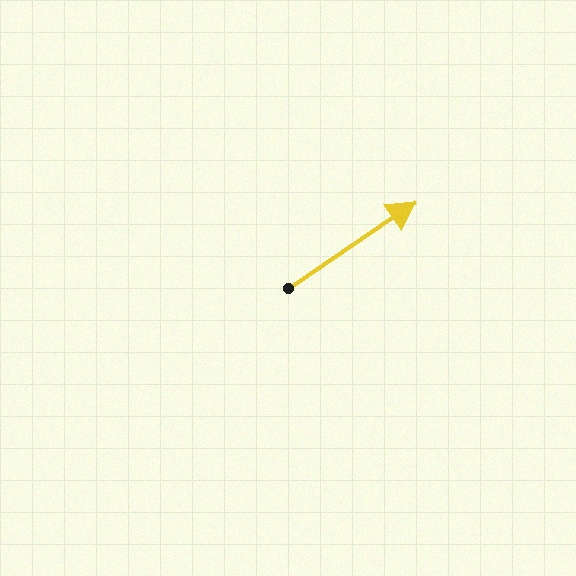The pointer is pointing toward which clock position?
Roughly 2 o'clock.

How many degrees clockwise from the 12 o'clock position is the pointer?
Approximately 56 degrees.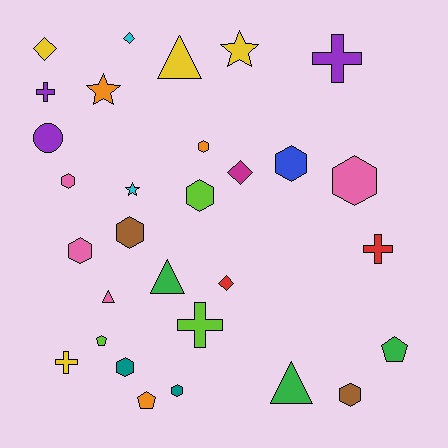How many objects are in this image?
There are 30 objects.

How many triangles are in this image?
There are 4 triangles.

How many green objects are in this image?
There are 3 green objects.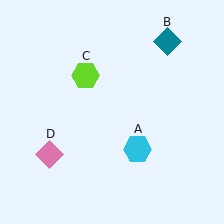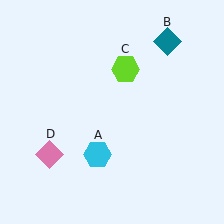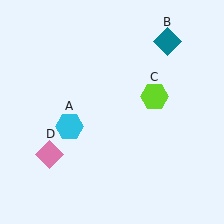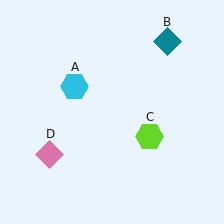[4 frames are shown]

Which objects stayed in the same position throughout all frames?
Teal diamond (object B) and pink diamond (object D) remained stationary.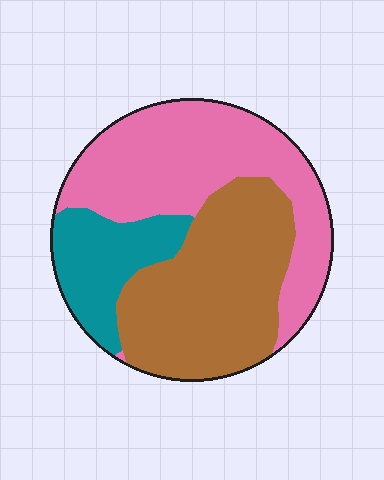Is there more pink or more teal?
Pink.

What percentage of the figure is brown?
Brown takes up between a quarter and a half of the figure.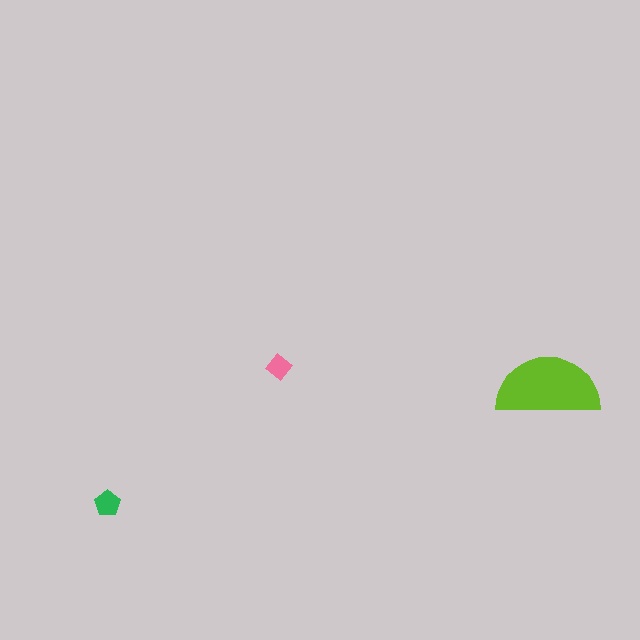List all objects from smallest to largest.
The pink diamond, the green pentagon, the lime semicircle.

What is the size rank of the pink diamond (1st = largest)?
3rd.